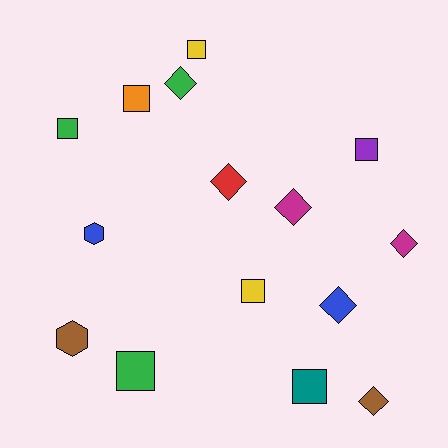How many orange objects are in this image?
There is 1 orange object.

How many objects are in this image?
There are 15 objects.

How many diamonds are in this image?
There are 6 diamonds.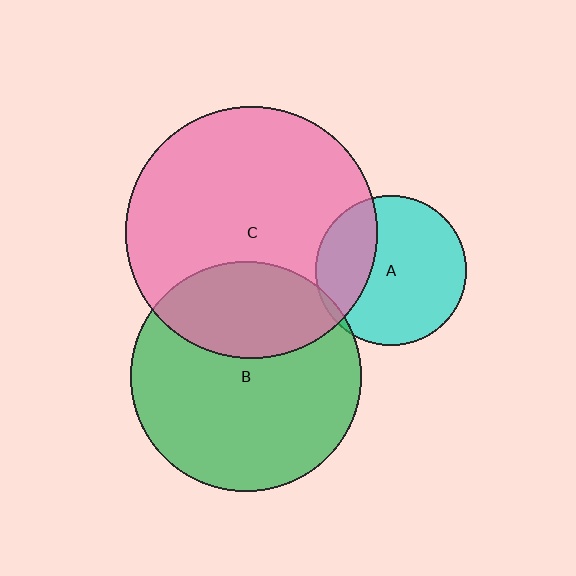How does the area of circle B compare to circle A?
Approximately 2.3 times.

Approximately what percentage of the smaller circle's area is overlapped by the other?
Approximately 30%.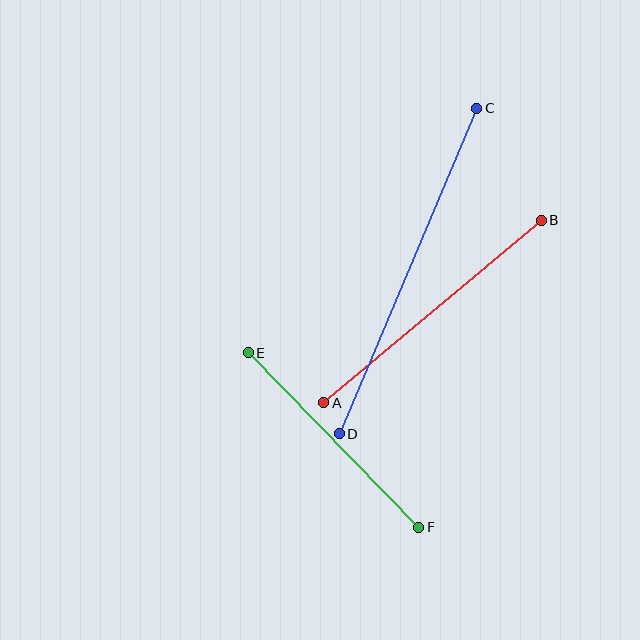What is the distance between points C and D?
The distance is approximately 354 pixels.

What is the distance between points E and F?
The distance is approximately 244 pixels.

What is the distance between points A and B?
The distance is approximately 284 pixels.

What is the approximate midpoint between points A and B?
The midpoint is at approximately (433, 311) pixels.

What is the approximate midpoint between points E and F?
The midpoint is at approximately (334, 440) pixels.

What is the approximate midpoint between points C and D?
The midpoint is at approximately (408, 271) pixels.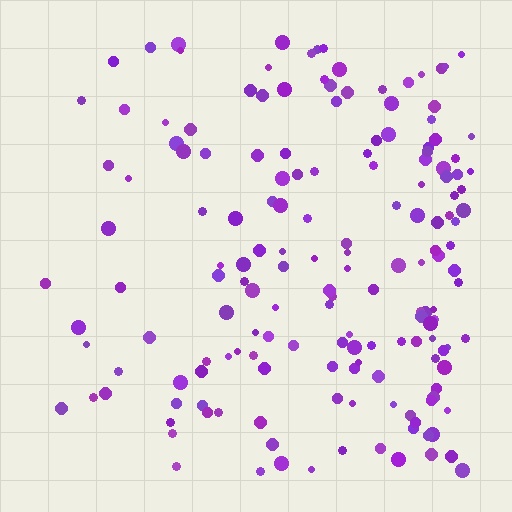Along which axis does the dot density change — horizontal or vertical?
Horizontal.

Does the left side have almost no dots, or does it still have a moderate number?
Still a moderate number, just noticeably fewer than the right.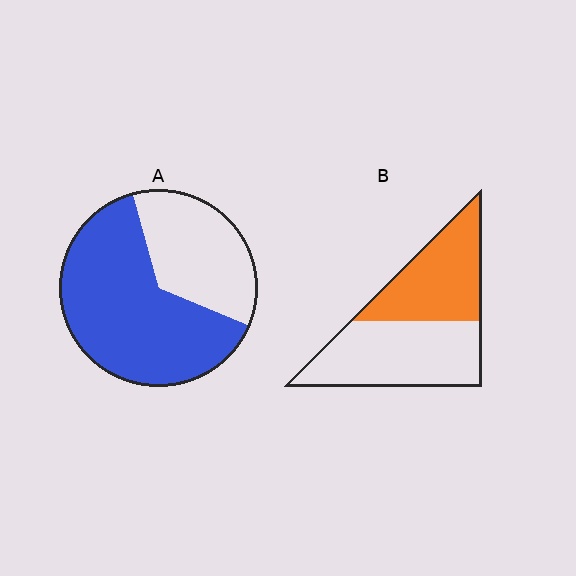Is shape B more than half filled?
No.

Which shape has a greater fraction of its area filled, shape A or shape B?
Shape A.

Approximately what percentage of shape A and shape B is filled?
A is approximately 65% and B is approximately 45%.